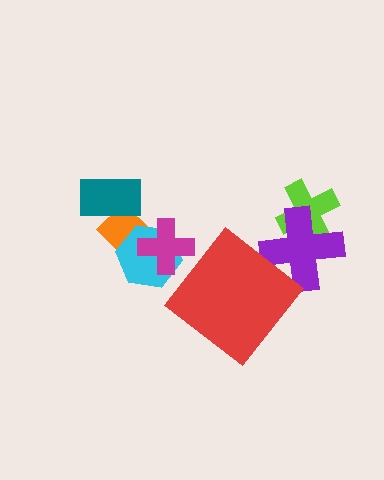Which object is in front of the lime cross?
The purple cross is in front of the lime cross.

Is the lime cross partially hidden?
Yes, it is partially covered by another shape.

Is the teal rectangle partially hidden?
No, no other shape covers it.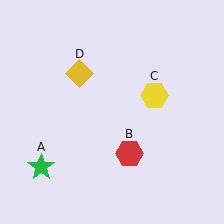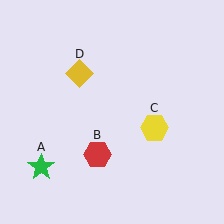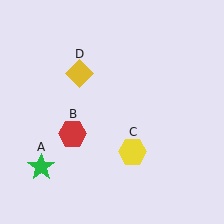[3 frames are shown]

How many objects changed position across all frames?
2 objects changed position: red hexagon (object B), yellow hexagon (object C).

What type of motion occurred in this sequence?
The red hexagon (object B), yellow hexagon (object C) rotated clockwise around the center of the scene.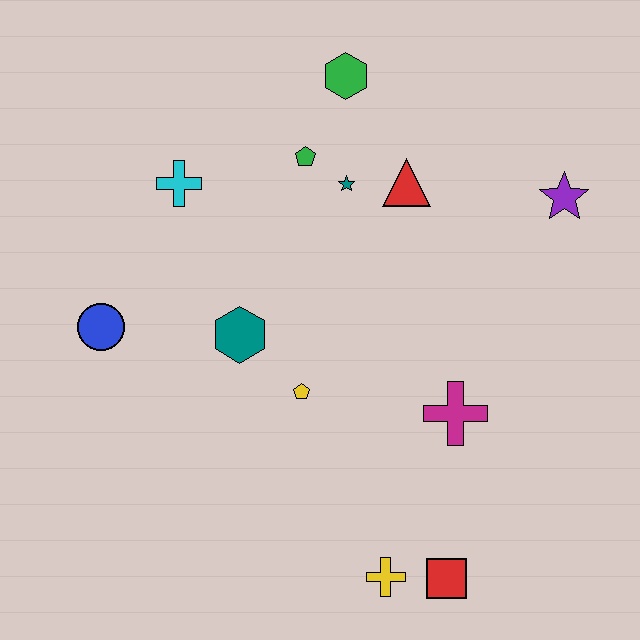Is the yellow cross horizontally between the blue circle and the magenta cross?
Yes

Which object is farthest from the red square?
The green hexagon is farthest from the red square.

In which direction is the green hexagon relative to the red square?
The green hexagon is above the red square.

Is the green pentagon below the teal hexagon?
No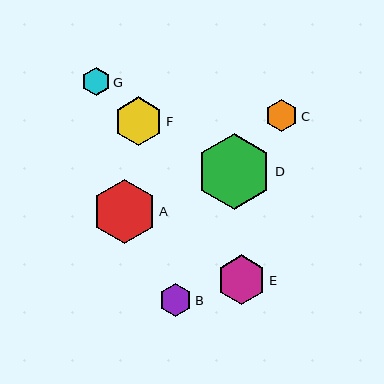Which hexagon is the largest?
Hexagon D is the largest with a size of approximately 76 pixels.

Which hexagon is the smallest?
Hexagon G is the smallest with a size of approximately 29 pixels.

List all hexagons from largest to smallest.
From largest to smallest: D, A, E, F, B, C, G.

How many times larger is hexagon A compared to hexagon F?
Hexagon A is approximately 1.3 times the size of hexagon F.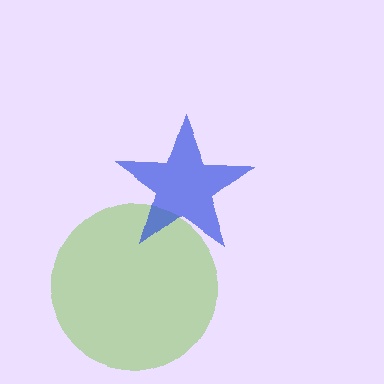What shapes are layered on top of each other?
The layered shapes are: a lime circle, a blue star.